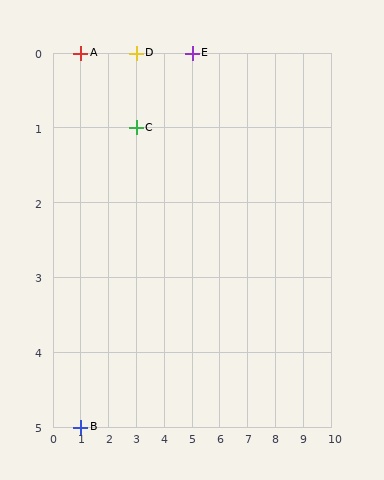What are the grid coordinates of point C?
Point C is at grid coordinates (3, 1).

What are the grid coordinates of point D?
Point D is at grid coordinates (3, 0).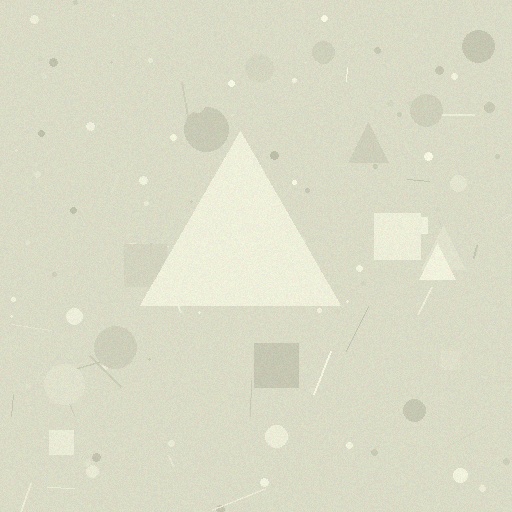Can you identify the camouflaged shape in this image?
The camouflaged shape is a triangle.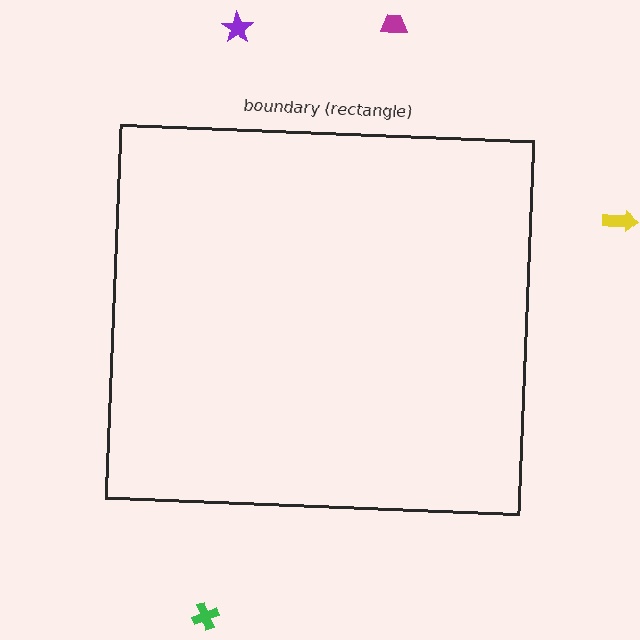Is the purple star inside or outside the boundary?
Outside.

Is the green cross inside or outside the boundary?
Outside.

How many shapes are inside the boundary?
0 inside, 4 outside.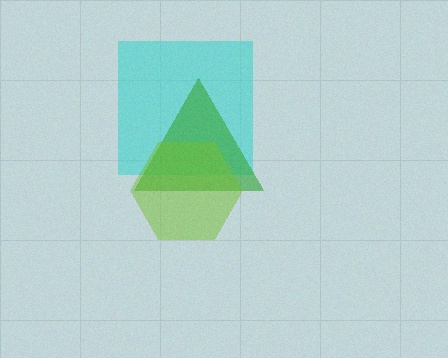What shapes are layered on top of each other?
The layered shapes are: a cyan square, a green triangle, a lime hexagon.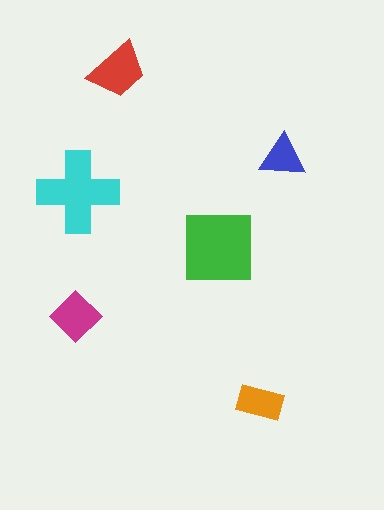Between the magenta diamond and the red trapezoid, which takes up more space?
The red trapezoid.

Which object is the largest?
The green square.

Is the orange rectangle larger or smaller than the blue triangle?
Larger.